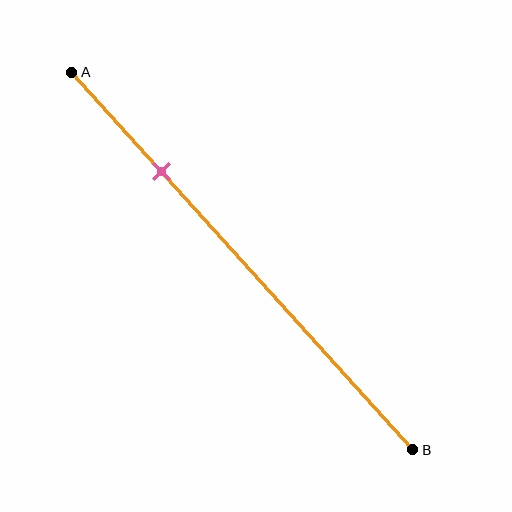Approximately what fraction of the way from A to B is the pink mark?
The pink mark is approximately 25% of the way from A to B.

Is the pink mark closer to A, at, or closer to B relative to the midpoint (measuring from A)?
The pink mark is closer to point A than the midpoint of segment AB.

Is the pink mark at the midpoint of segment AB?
No, the mark is at about 25% from A, not at the 50% midpoint.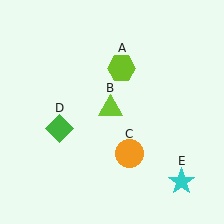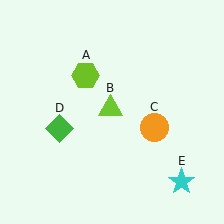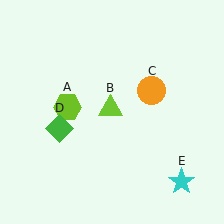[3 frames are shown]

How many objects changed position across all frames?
2 objects changed position: lime hexagon (object A), orange circle (object C).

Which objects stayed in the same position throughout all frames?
Lime triangle (object B) and green diamond (object D) and cyan star (object E) remained stationary.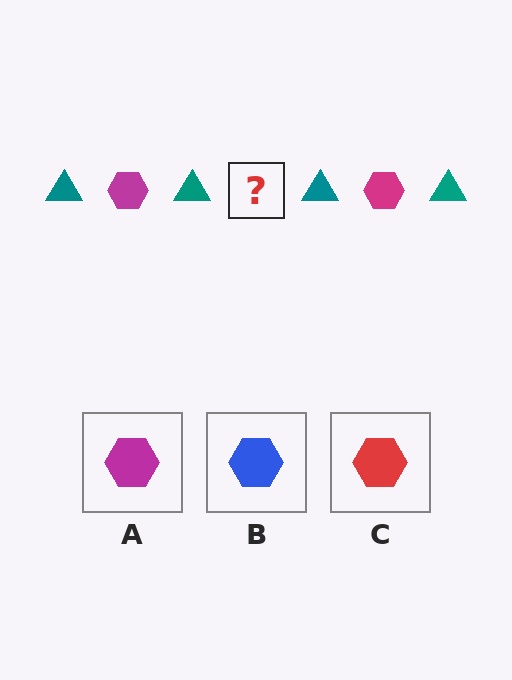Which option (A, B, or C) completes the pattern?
A.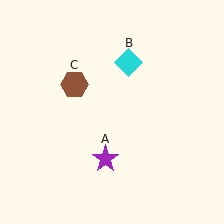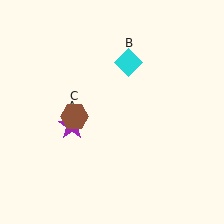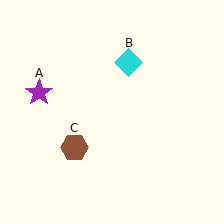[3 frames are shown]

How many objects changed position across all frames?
2 objects changed position: purple star (object A), brown hexagon (object C).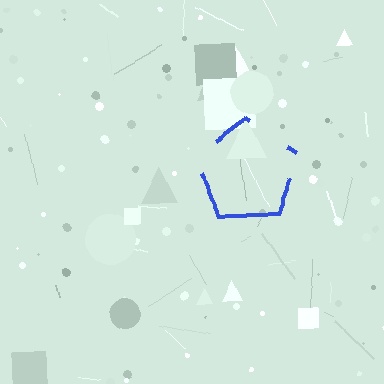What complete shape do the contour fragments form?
The contour fragments form a pentagon.